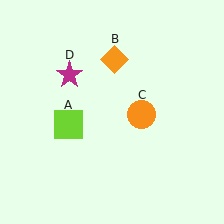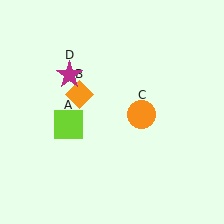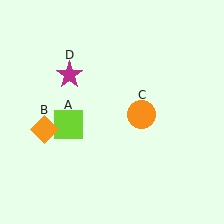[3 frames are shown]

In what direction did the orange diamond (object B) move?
The orange diamond (object B) moved down and to the left.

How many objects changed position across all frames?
1 object changed position: orange diamond (object B).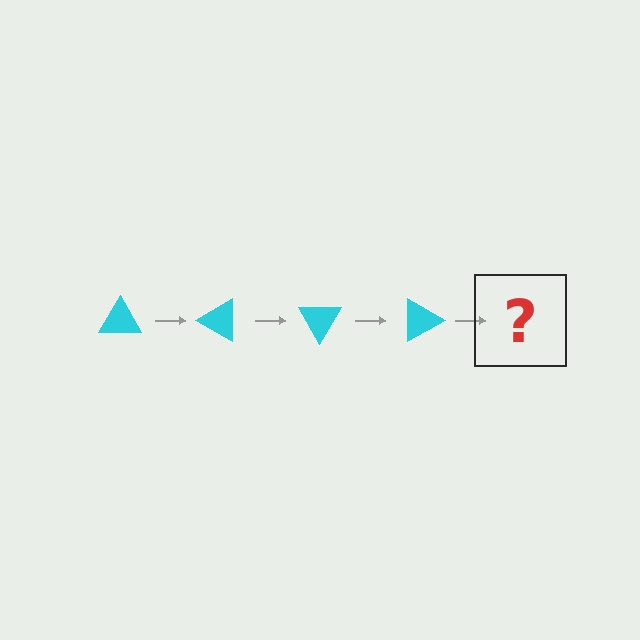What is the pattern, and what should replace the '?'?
The pattern is that the triangle rotates 30 degrees each step. The '?' should be a cyan triangle rotated 120 degrees.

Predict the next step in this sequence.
The next step is a cyan triangle rotated 120 degrees.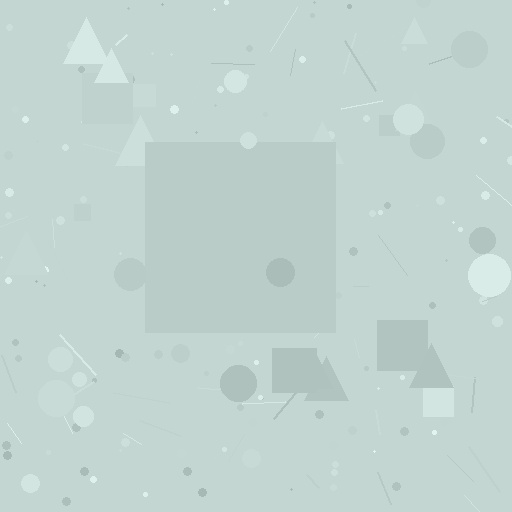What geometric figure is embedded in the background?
A square is embedded in the background.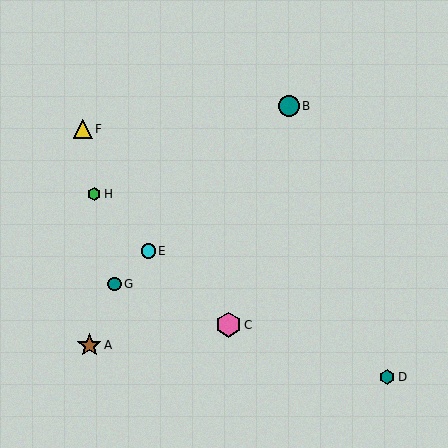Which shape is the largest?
The pink hexagon (labeled C) is the largest.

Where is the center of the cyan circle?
The center of the cyan circle is at (148, 251).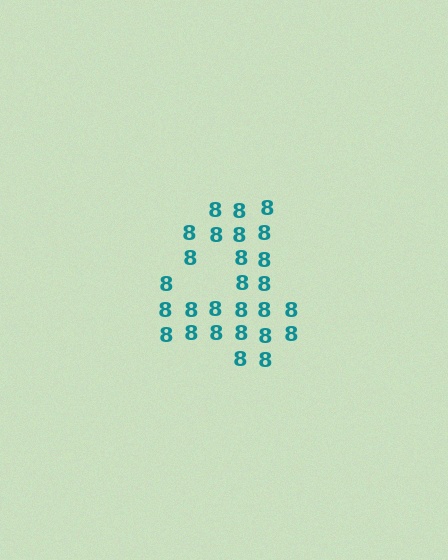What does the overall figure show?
The overall figure shows the digit 4.